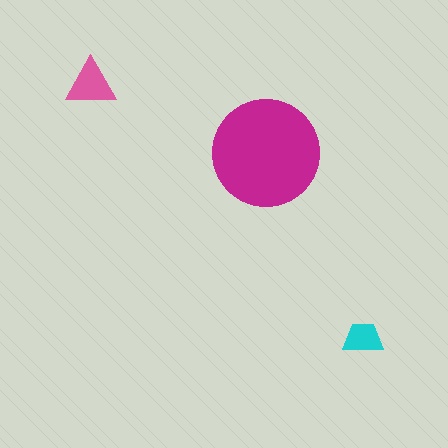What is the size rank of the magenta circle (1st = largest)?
1st.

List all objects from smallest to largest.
The cyan trapezoid, the pink triangle, the magenta circle.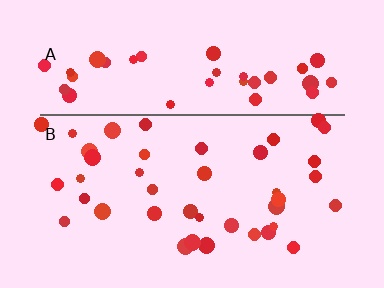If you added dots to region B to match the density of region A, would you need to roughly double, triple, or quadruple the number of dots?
Approximately double.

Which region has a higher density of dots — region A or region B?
A (the top).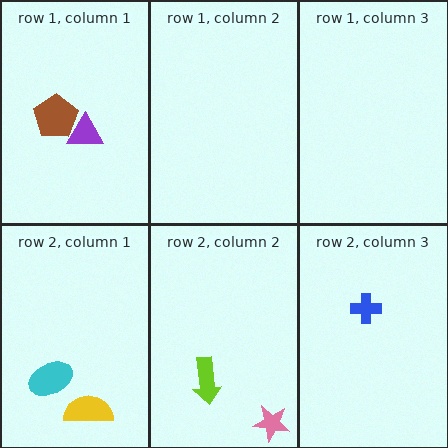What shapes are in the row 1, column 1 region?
The brown pentagon, the purple triangle.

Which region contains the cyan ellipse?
The row 2, column 1 region.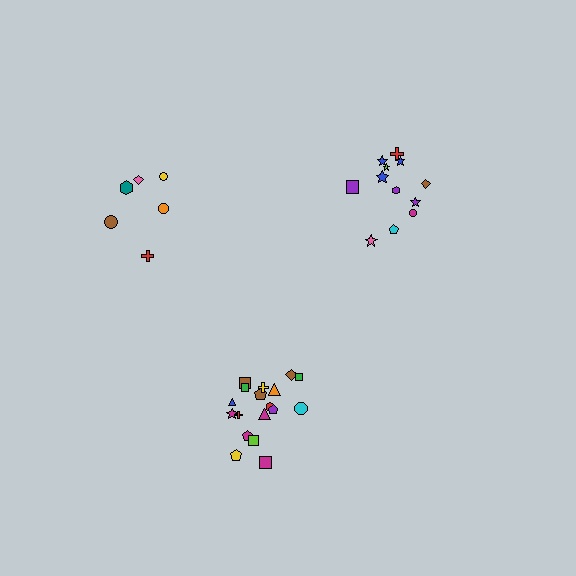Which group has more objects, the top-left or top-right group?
The top-right group.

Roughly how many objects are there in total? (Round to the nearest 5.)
Roughly 35 objects in total.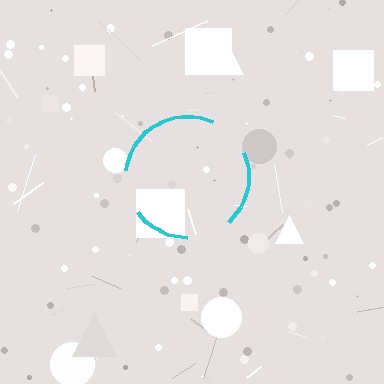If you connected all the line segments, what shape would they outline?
They would outline a circle.